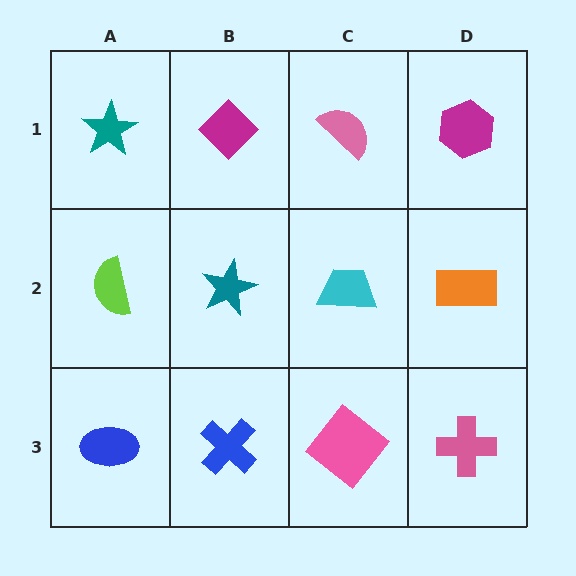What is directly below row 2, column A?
A blue ellipse.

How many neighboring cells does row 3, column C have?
3.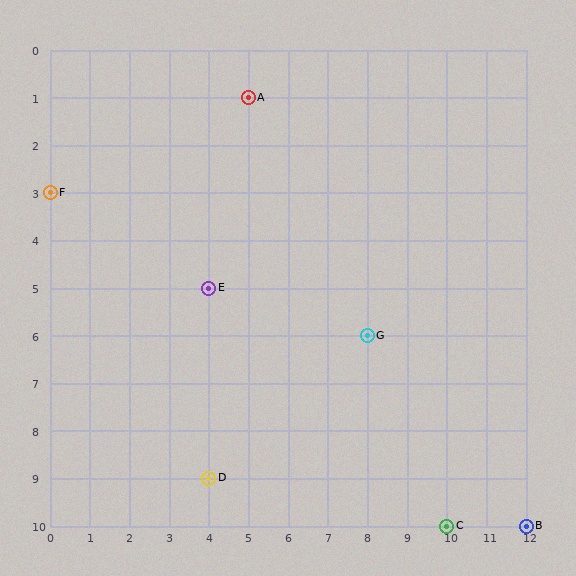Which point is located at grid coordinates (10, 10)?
Point C is at (10, 10).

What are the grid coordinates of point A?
Point A is at grid coordinates (5, 1).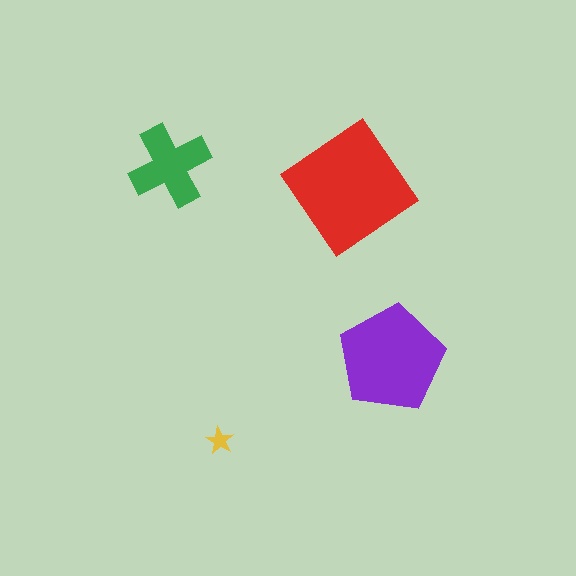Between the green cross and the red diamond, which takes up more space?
The red diamond.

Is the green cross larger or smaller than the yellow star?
Larger.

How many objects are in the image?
There are 4 objects in the image.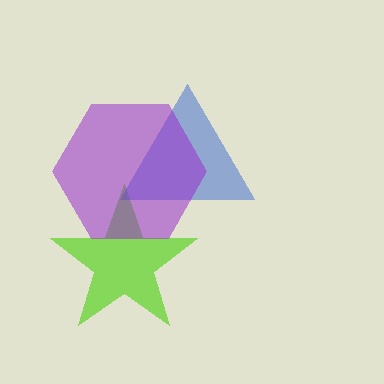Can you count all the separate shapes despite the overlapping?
Yes, there are 3 separate shapes.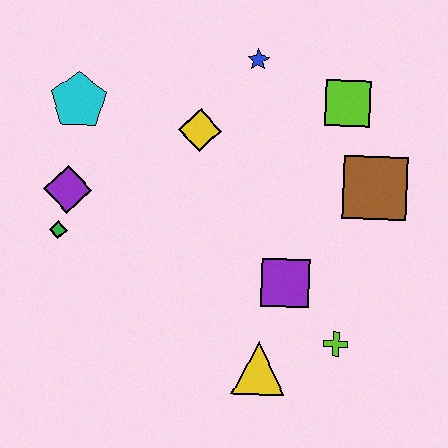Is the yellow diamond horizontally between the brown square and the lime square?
No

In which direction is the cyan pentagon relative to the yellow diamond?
The cyan pentagon is to the left of the yellow diamond.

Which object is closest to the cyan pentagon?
The purple diamond is closest to the cyan pentagon.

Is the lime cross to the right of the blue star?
Yes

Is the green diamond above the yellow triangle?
Yes